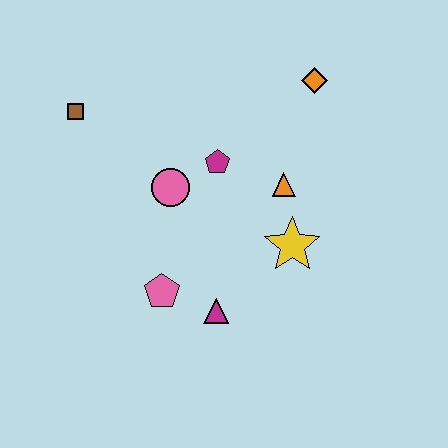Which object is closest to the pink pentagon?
The magenta triangle is closest to the pink pentagon.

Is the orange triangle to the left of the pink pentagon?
No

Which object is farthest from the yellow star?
The brown square is farthest from the yellow star.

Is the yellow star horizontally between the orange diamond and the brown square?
Yes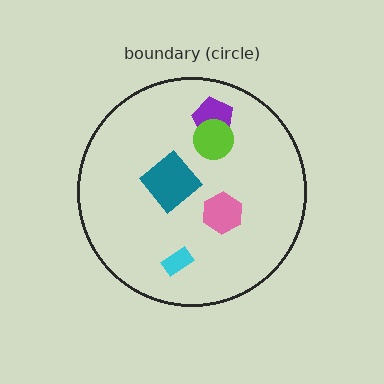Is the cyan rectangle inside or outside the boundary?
Inside.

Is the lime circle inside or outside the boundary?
Inside.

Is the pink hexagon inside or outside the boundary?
Inside.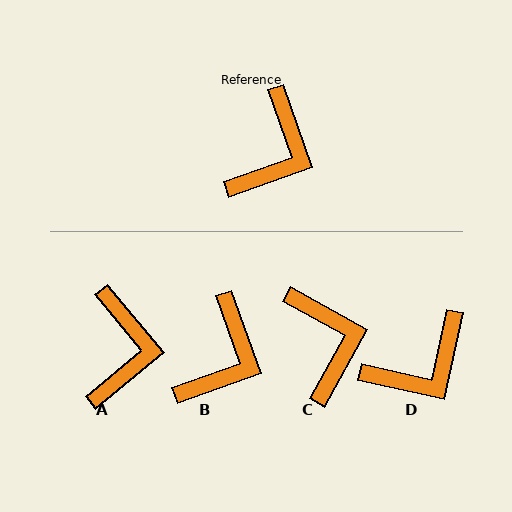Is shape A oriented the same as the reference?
No, it is off by about 21 degrees.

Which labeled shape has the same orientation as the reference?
B.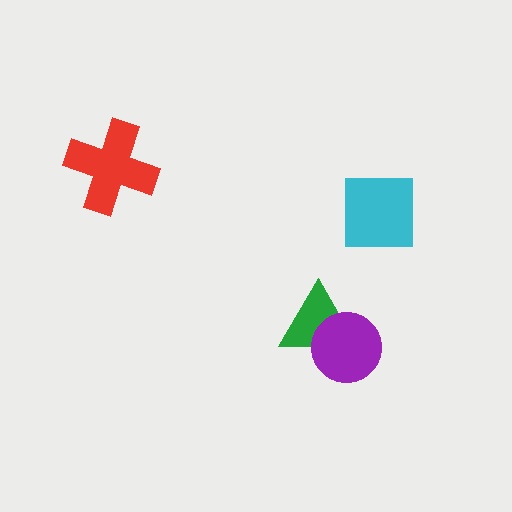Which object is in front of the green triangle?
The purple circle is in front of the green triangle.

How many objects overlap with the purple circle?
1 object overlaps with the purple circle.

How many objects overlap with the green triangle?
1 object overlaps with the green triangle.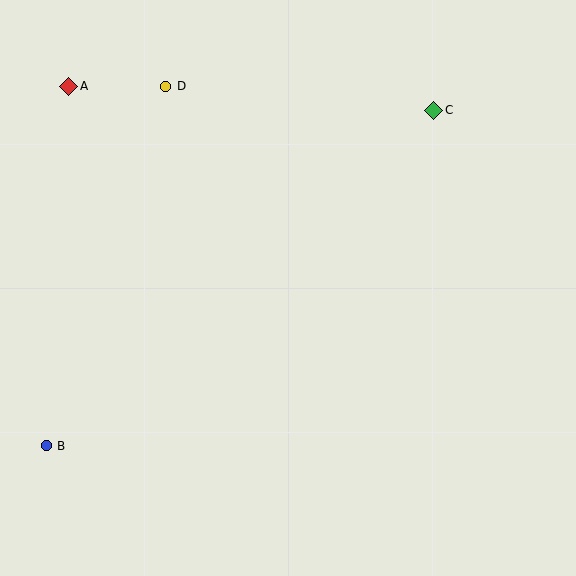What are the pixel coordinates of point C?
Point C is at (434, 110).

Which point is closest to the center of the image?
Point C at (434, 110) is closest to the center.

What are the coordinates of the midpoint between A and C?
The midpoint between A and C is at (251, 98).